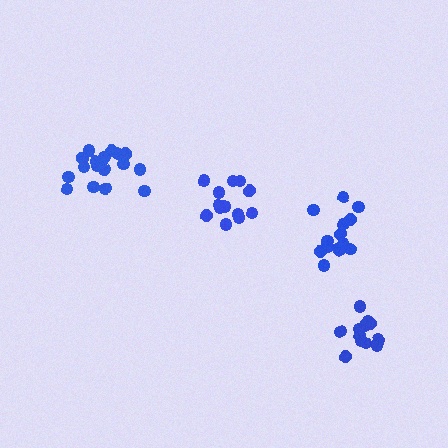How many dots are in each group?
Group 1: 13 dots, Group 2: 14 dots, Group 3: 18 dots, Group 4: 14 dots (59 total).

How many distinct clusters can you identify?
There are 4 distinct clusters.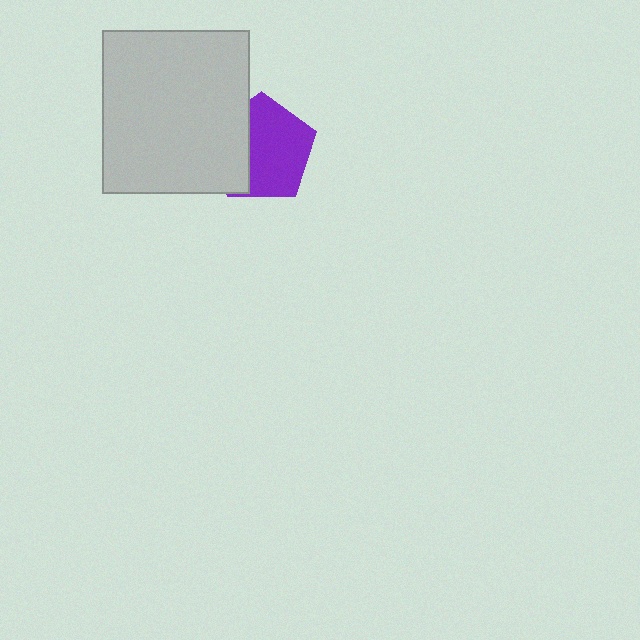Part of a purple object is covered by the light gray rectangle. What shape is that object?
It is a pentagon.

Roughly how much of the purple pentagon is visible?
Most of it is visible (roughly 66%).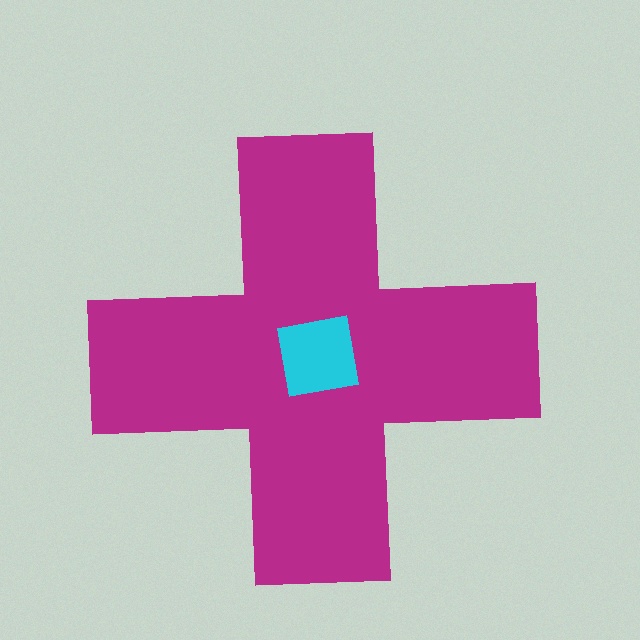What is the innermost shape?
The cyan square.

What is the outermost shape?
The magenta cross.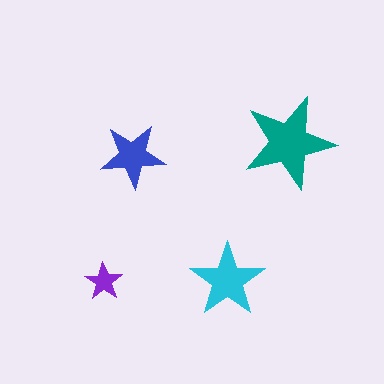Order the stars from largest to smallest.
the teal one, the cyan one, the blue one, the purple one.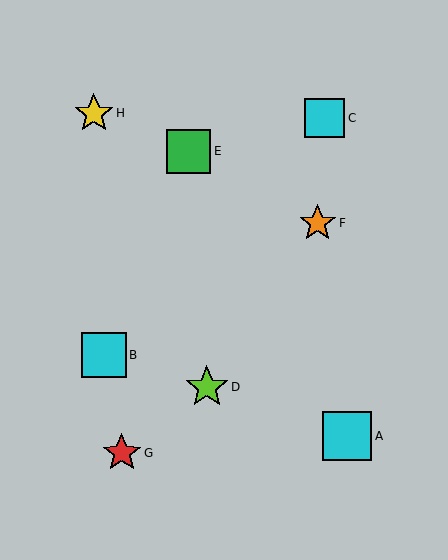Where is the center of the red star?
The center of the red star is at (122, 453).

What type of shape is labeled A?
Shape A is a cyan square.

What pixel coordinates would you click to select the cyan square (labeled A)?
Click at (347, 436) to select the cyan square A.